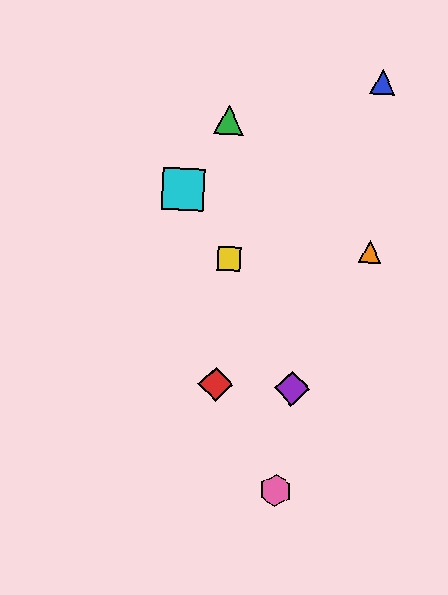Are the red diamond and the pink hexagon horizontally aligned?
No, the red diamond is at y≈384 and the pink hexagon is at y≈490.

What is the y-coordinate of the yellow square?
The yellow square is at y≈259.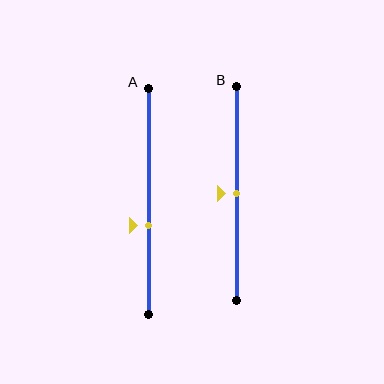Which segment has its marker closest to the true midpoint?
Segment B has its marker closest to the true midpoint.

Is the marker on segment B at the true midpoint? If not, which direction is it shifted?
Yes, the marker on segment B is at the true midpoint.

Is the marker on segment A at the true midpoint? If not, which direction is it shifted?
No, the marker on segment A is shifted downward by about 11% of the segment length.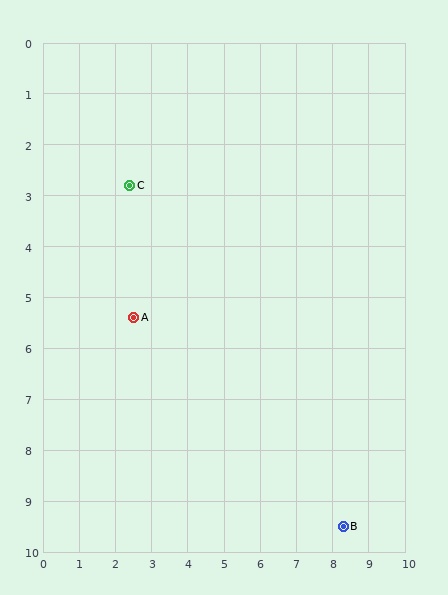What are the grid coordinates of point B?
Point B is at approximately (8.3, 9.5).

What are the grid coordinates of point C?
Point C is at approximately (2.4, 2.8).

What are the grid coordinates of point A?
Point A is at approximately (2.5, 5.4).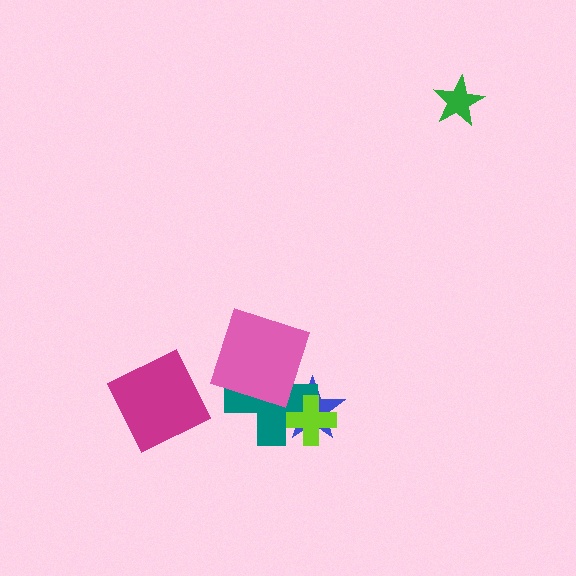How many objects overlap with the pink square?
1 object overlaps with the pink square.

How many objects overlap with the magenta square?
0 objects overlap with the magenta square.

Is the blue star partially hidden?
Yes, it is partially covered by another shape.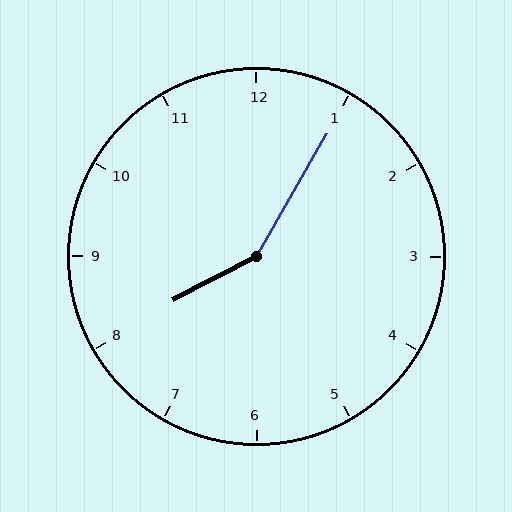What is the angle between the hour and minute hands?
Approximately 148 degrees.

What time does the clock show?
8:05.